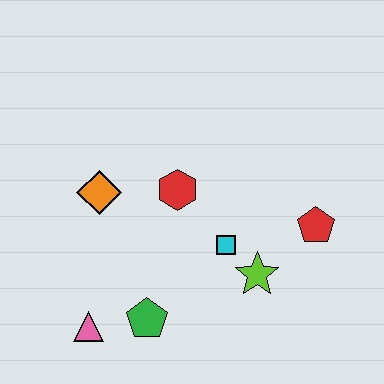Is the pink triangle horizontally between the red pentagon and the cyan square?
No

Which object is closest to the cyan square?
The lime star is closest to the cyan square.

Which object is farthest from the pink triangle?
The red pentagon is farthest from the pink triangle.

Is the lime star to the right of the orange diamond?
Yes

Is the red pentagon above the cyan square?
Yes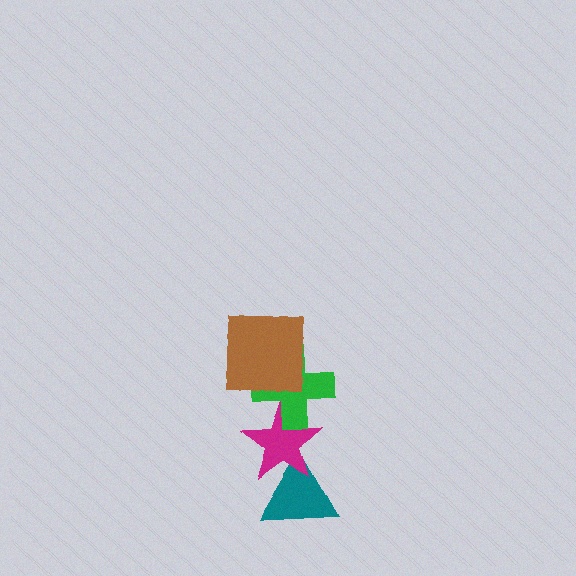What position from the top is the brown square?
The brown square is 1st from the top.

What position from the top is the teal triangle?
The teal triangle is 4th from the top.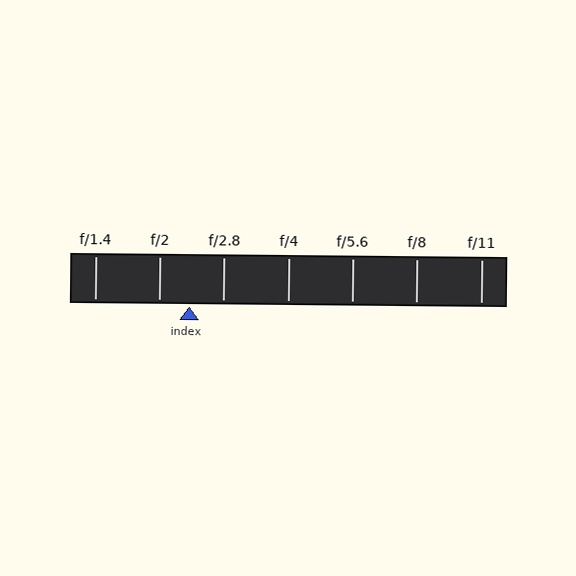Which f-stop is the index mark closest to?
The index mark is closest to f/2.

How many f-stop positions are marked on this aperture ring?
There are 7 f-stop positions marked.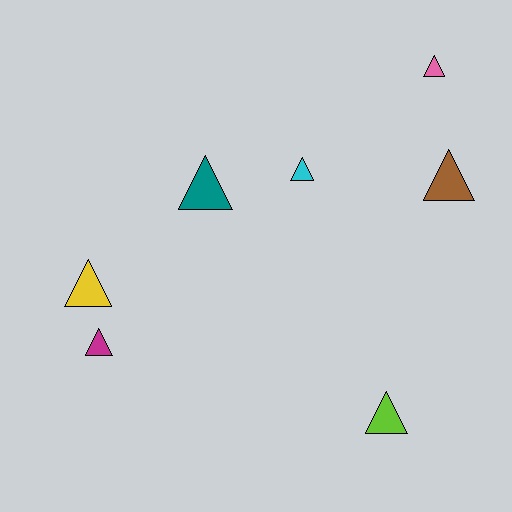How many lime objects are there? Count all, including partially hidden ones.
There is 1 lime object.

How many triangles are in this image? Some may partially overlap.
There are 7 triangles.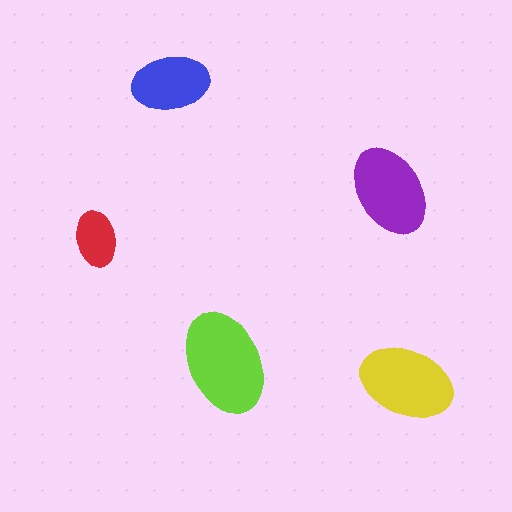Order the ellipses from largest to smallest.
the lime one, the yellow one, the purple one, the blue one, the red one.